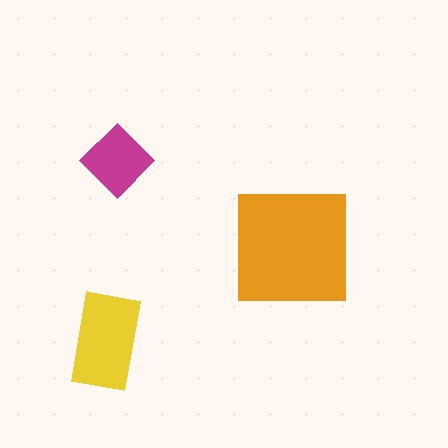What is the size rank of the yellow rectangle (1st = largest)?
2nd.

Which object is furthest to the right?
The orange square is rightmost.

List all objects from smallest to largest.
The magenta diamond, the yellow rectangle, the orange square.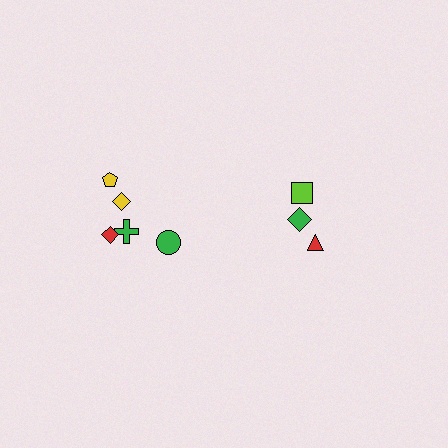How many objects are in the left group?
There are 5 objects.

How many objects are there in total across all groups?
There are 8 objects.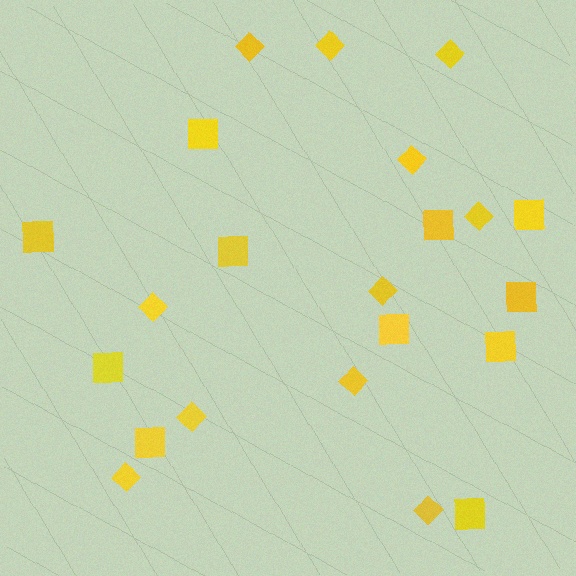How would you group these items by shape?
There are 2 groups: one group of squares (11) and one group of diamonds (11).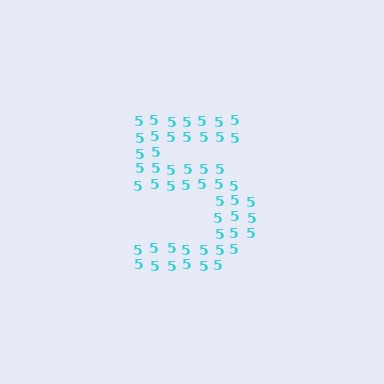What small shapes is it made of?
It is made of small digit 5's.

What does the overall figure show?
The overall figure shows the digit 5.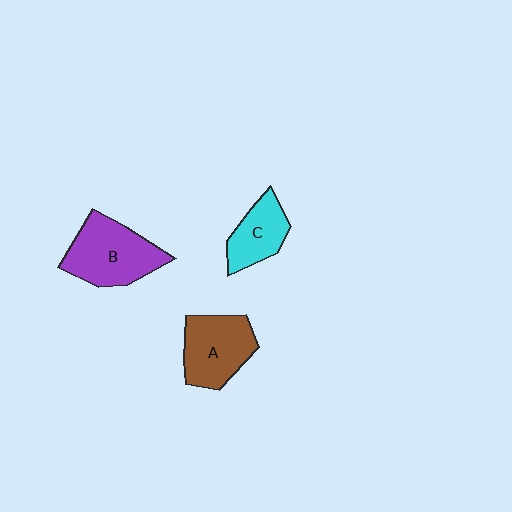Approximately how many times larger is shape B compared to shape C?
Approximately 1.6 times.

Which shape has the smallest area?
Shape C (cyan).